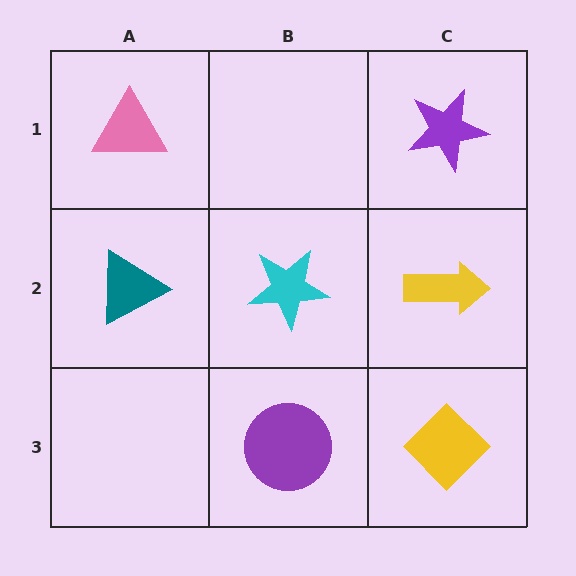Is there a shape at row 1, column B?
No, that cell is empty.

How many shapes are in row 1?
2 shapes.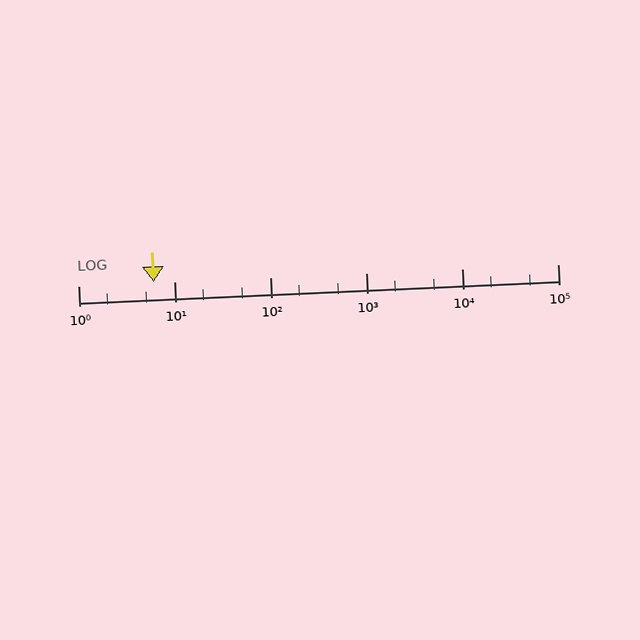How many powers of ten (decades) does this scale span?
The scale spans 5 decades, from 1 to 100000.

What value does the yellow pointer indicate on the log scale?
The pointer indicates approximately 6.1.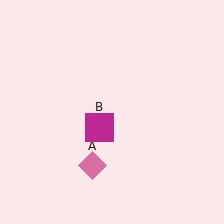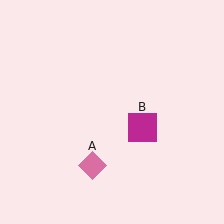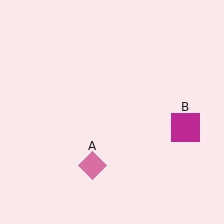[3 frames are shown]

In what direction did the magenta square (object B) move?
The magenta square (object B) moved right.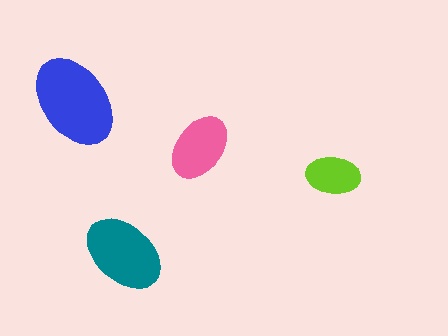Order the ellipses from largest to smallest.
the blue one, the teal one, the pink one, the lime one.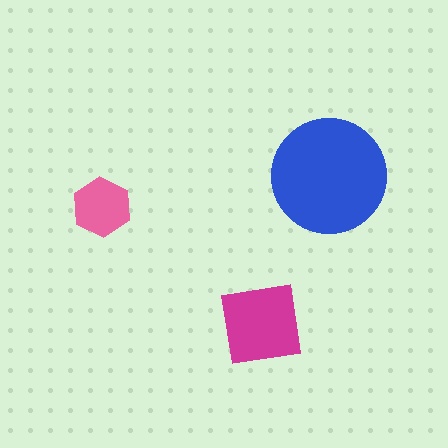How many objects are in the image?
There are 3 objects in the image.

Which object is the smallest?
The pink hexagon.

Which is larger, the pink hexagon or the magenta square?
The magenta square.